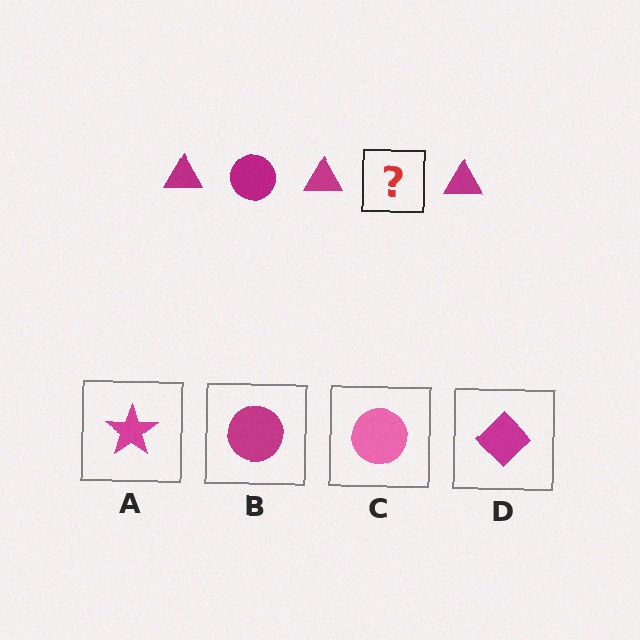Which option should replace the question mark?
Option B.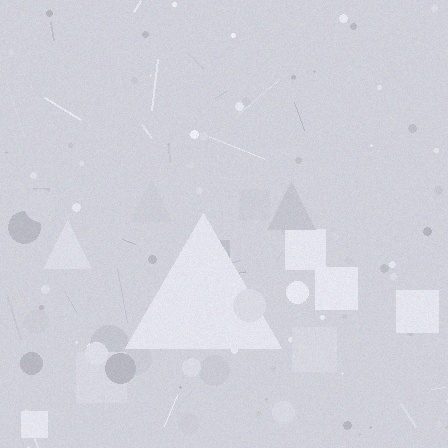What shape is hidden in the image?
A triangle is hidden in the image.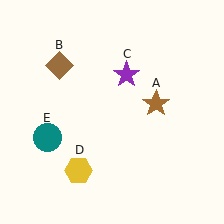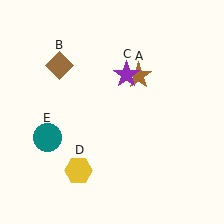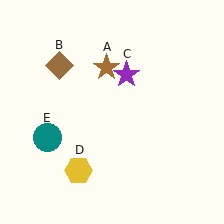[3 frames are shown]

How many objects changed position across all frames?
1 object changed position: brown star (object A).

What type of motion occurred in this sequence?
The brown star (object A) rotated counterclockwise around the center of the scene.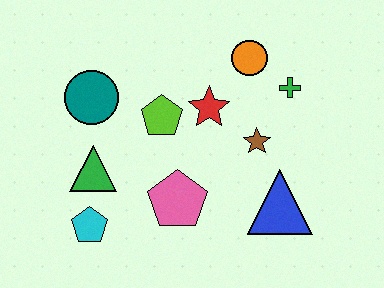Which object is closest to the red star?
The lime pentagon is closest to the red star.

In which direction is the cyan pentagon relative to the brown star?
The cyan pentagon is to the left of the brown star.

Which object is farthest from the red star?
The cyan pentagon is farthest from the red star.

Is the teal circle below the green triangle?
No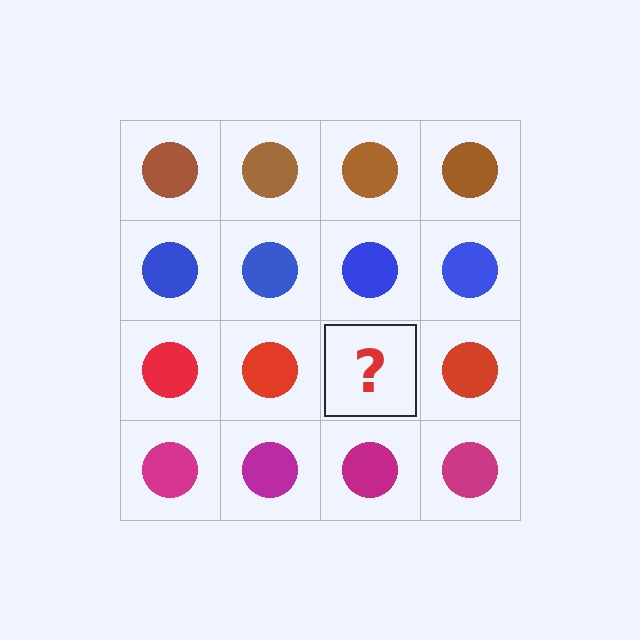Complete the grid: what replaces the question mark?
The question mark should be replaced with a red circle.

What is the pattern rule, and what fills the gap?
The rule is that each row has a consistent color. The gap should be filled with a red circle.